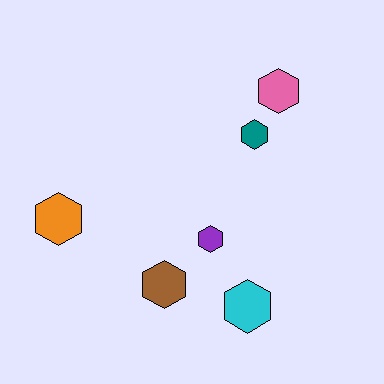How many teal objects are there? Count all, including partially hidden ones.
There is 1 teal object.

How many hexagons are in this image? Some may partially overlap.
There are 6 hexagons.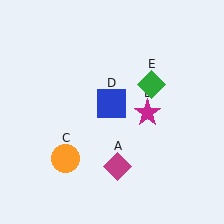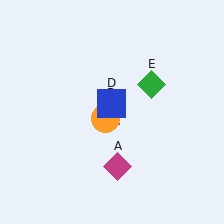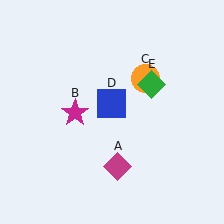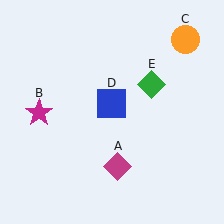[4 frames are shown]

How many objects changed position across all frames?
2 objects changed position: magenta star (object B), orange circle (object C).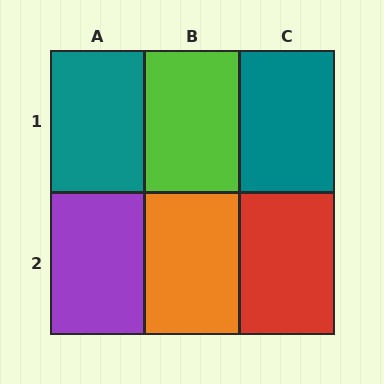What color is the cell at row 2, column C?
Red.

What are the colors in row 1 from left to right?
Teal, lime, teal.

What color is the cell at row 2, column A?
Purple.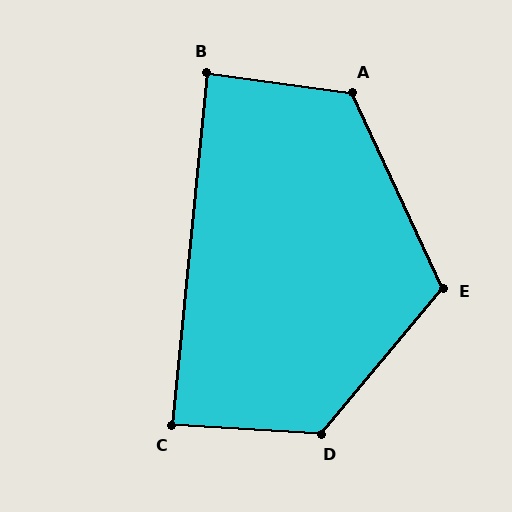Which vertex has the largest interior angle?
D, at approximately 127 degrees.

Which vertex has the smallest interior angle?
C, at approximately 87 degrees.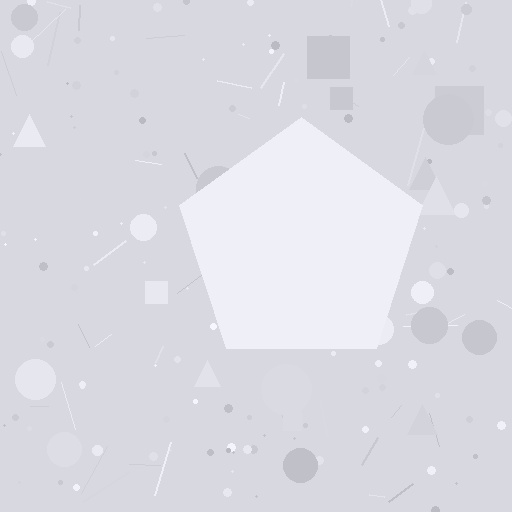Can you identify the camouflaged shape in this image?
The camouflaged shape is a pentagon.